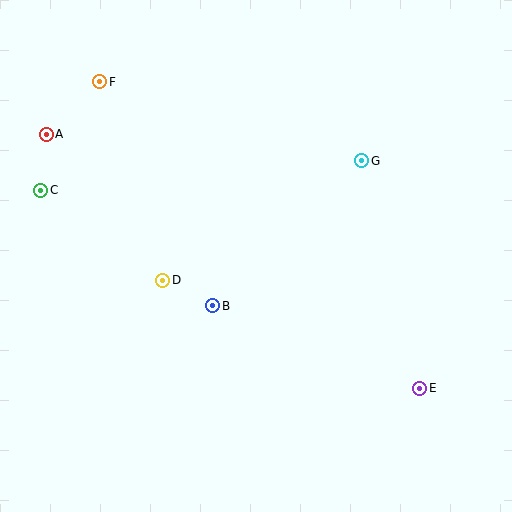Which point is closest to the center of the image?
Point B at (213, 306) is closest to the center.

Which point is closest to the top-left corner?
Point F is closest to the top-left corner.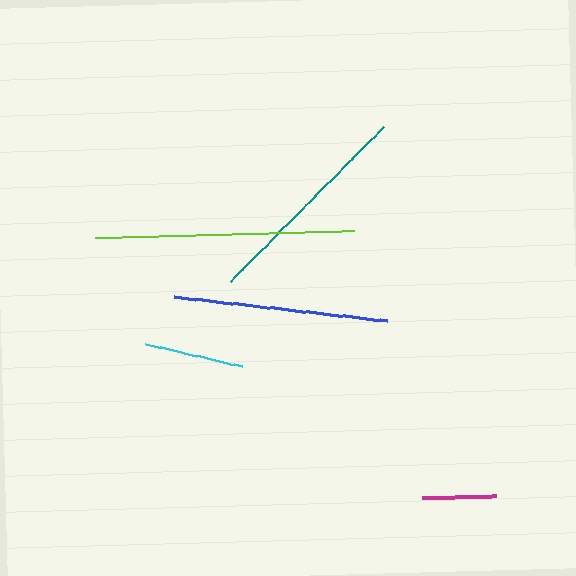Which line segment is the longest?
The lime line is the longest at approximately 260 pixels.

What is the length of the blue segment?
The blue segment is approximately 214 pixels long.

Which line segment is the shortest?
The magenta line is the shortest at approximately 75 pixels.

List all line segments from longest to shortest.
From longest to shortest: lime, teal, blue, cyan, magenta.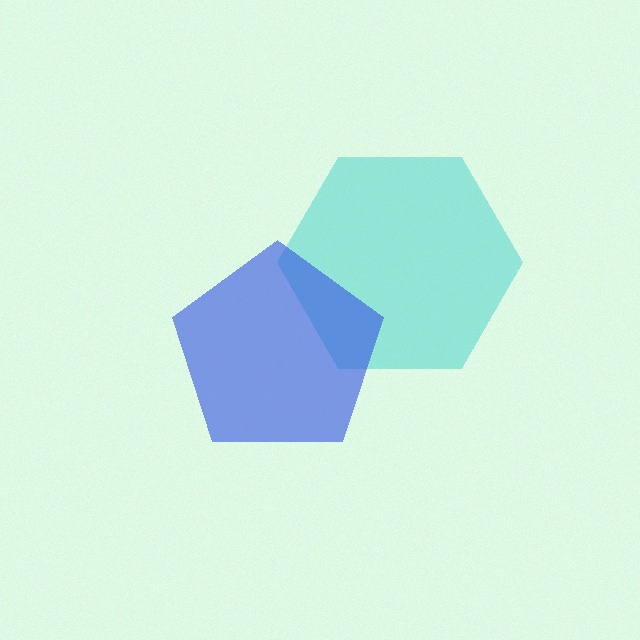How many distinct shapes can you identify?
There are 2 distinct shapes: a cyan hexagon, a blue pentagon.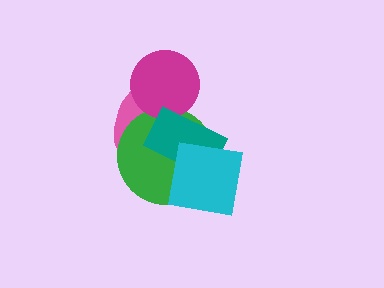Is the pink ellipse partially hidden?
Yes, it is partially covered by another shape.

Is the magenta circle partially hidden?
Yes, it is partially covered by another shape.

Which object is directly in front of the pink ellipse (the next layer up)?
The green circle is directly in front of the pink ellipse.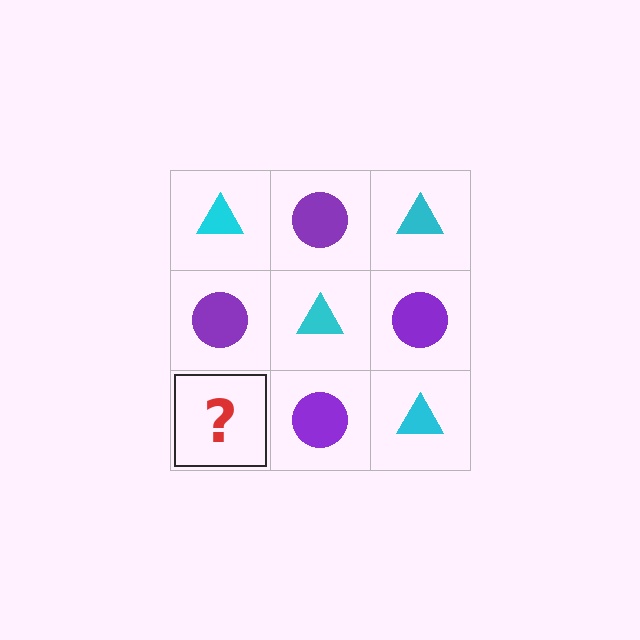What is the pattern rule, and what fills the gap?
The rule is that it alternates cyan triangle and purple circle in a checkerboard pattern. The gap should be filled with a cyan triangle.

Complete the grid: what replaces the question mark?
The question mark should be replaced with a cyan triangle.